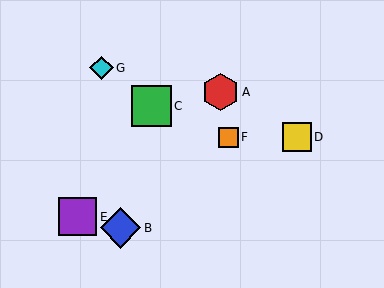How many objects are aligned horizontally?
2 objects (D, F) are aligned horizontally.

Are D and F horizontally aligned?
Yes, both are at y≈137.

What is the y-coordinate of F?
Object F is at y≈137.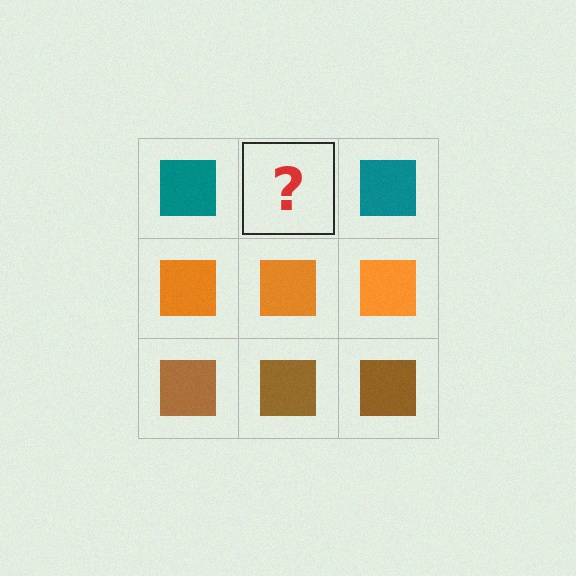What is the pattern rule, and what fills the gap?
The rule is that each row has a consistent color. The gap should be filled with a teal square.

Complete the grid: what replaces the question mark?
The question mark should be replaced with a teal square.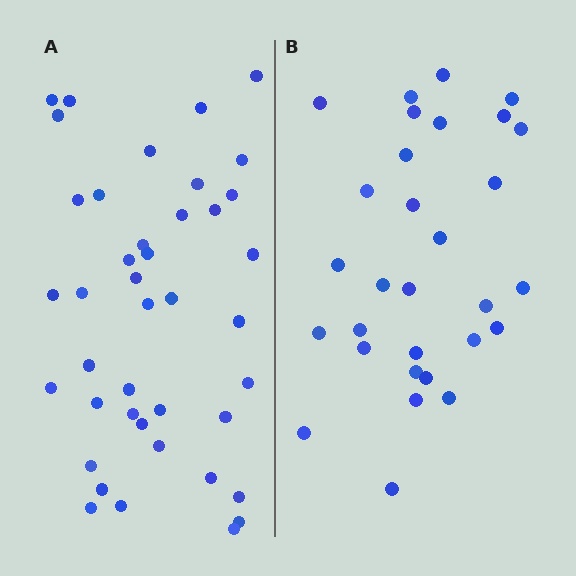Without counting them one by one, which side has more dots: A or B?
Region A (the left region) has more dots.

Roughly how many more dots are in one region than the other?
Region A has roughly 12 or so more dots than region B.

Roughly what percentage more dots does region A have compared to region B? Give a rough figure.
About 35% more.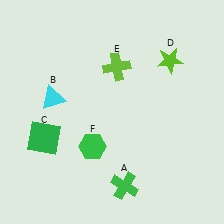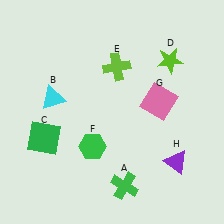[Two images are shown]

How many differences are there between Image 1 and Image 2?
There are 2 differences between the two images.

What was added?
A pink square (G), a purple triangle (H) were added in Image 2.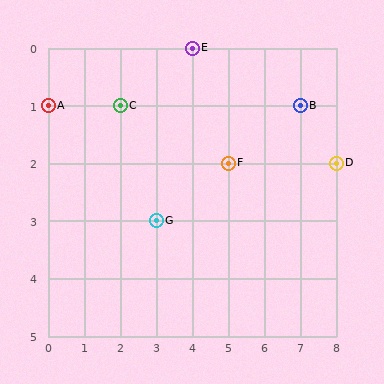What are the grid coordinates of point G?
Point G is at grid coordinates (3, 3).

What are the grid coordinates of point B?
Point B is at grid coordinates (7, 1).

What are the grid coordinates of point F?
Point F is at grid coordinates (5, 2).